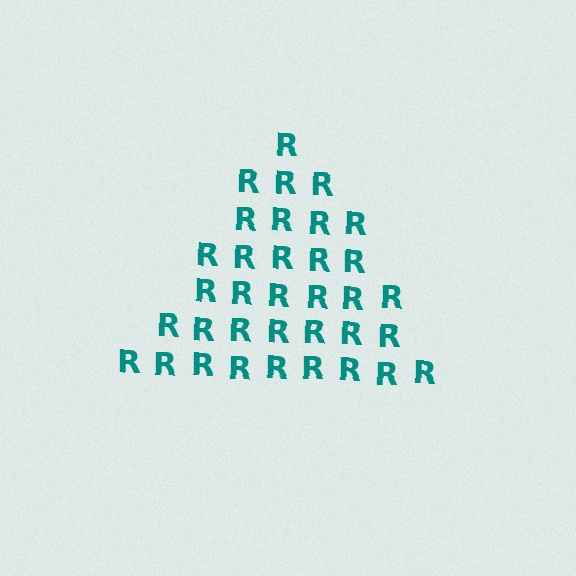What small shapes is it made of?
It is made of small letter R's.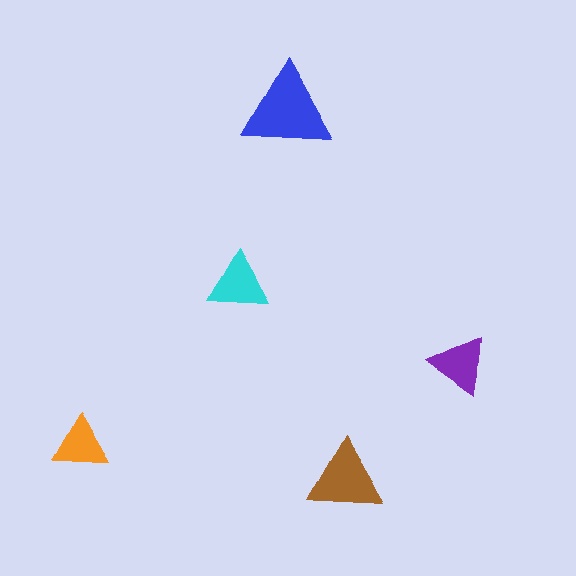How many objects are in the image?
There are 5 objects in the image.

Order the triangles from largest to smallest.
the blue one, the brown one, the cyan one, the purple one, the orange one.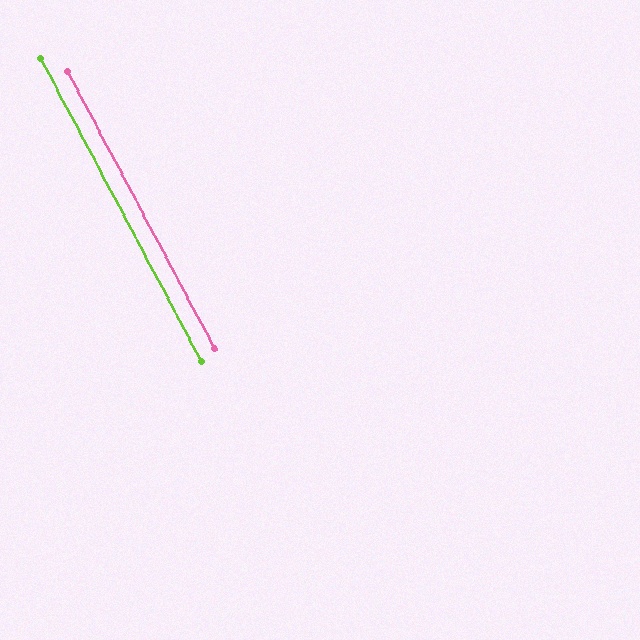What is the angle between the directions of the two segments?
Approximately 0 degrees.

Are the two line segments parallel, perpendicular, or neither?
Parallel — their directions differ by only 0.1°.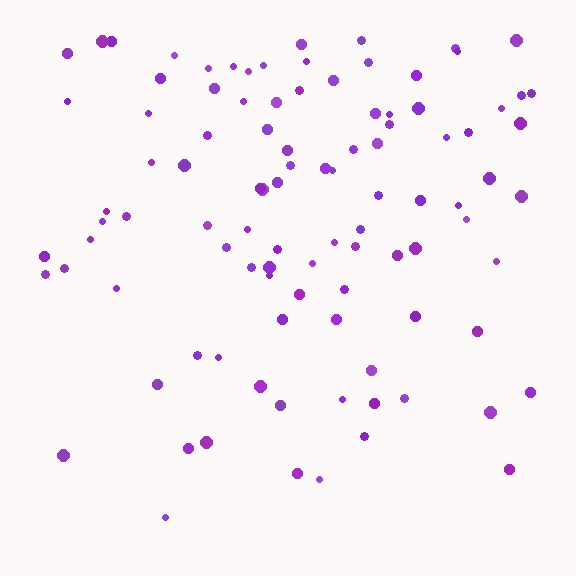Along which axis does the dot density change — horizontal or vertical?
Vertical.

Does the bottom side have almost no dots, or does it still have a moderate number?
Still a moderate number, just noticeably fewer than the top.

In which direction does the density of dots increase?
From bottom to top, with the top side densest.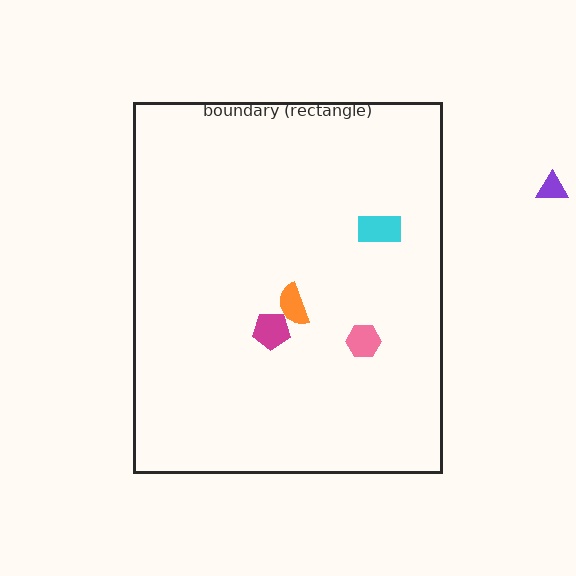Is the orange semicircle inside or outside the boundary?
Inside.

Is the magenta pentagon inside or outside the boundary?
Inside.